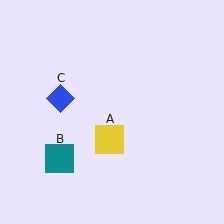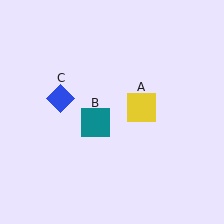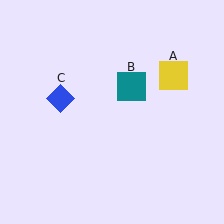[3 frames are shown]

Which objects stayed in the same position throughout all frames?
Blue diamond (object C) remained stationary.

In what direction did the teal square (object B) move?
The teal square (object B) moved up and to the right.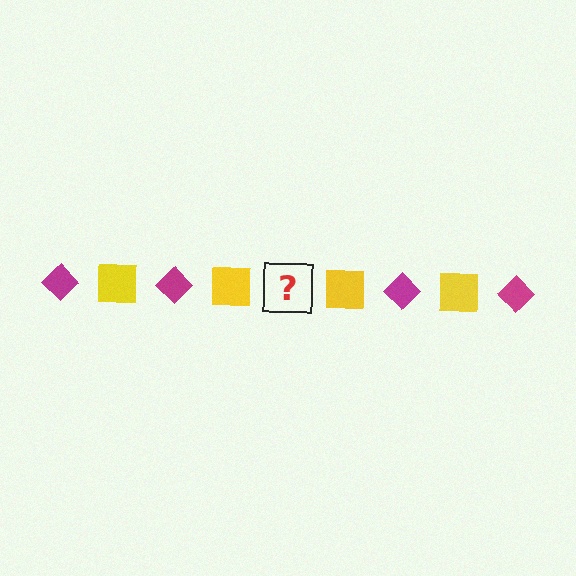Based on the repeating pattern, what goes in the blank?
The blank should be a magenta diamond.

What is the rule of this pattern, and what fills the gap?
The rule is that the pattern alternates between magenta diamond and yellow square. The gap should be filled with a magenta diamond.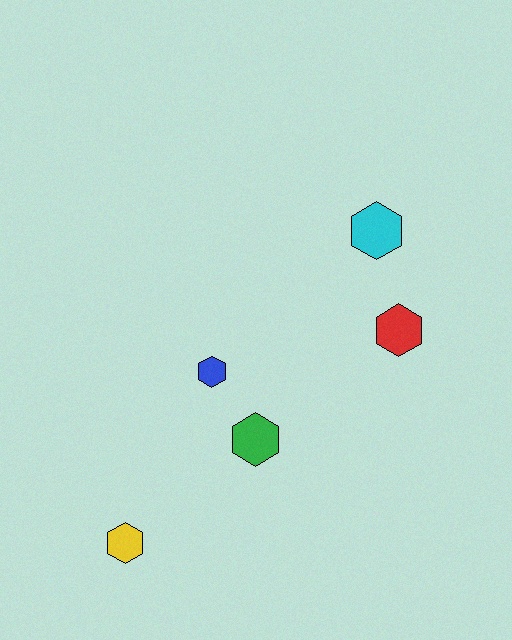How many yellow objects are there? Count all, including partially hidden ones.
There is 1 yellow object.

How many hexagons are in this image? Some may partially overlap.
There are 5 hexagons.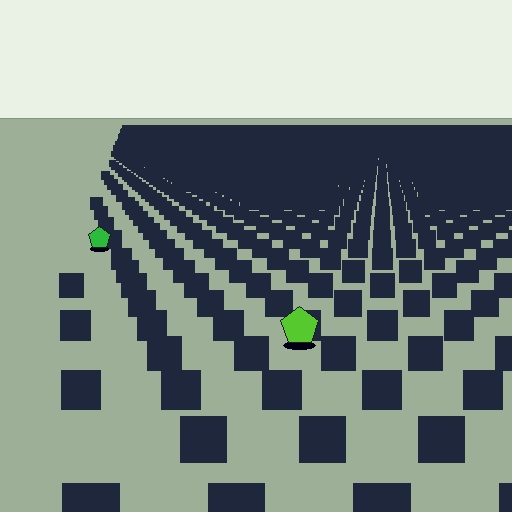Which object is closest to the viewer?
The lime pentagon is closest. The texture marks near it are larger and more spread out.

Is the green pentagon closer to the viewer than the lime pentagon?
No. The lime pentagon is closer — you can tell from the texture gradient: the ground texture is coarser near it.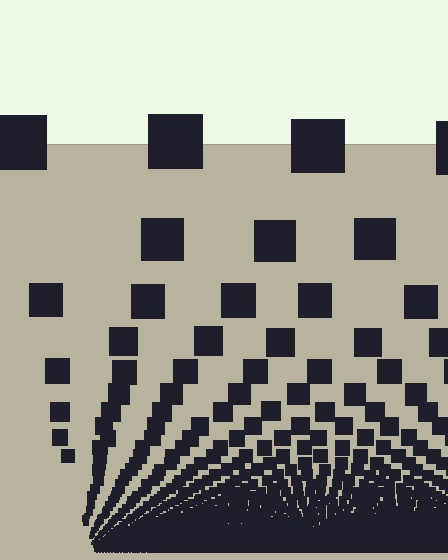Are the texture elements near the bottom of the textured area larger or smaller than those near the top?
Smaller. The gradient is inverted — elements near the bottom are smaller and denser.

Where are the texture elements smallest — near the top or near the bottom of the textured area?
Near the bottom.